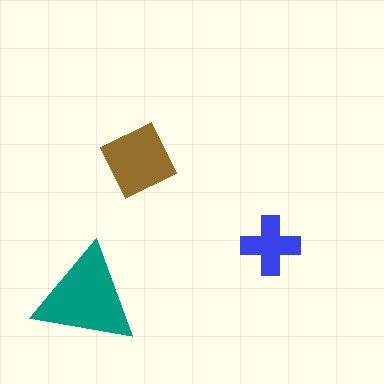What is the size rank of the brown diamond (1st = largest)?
2nd.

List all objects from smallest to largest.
The blue cross, the brown diamond, the teal triangle.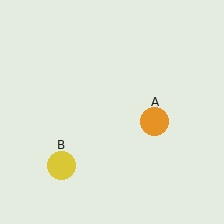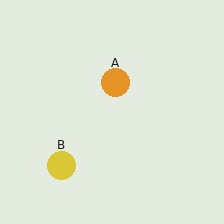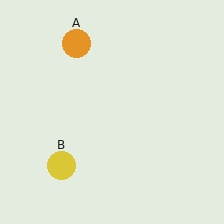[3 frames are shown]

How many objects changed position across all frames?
1 object changed position: orange circle (object A).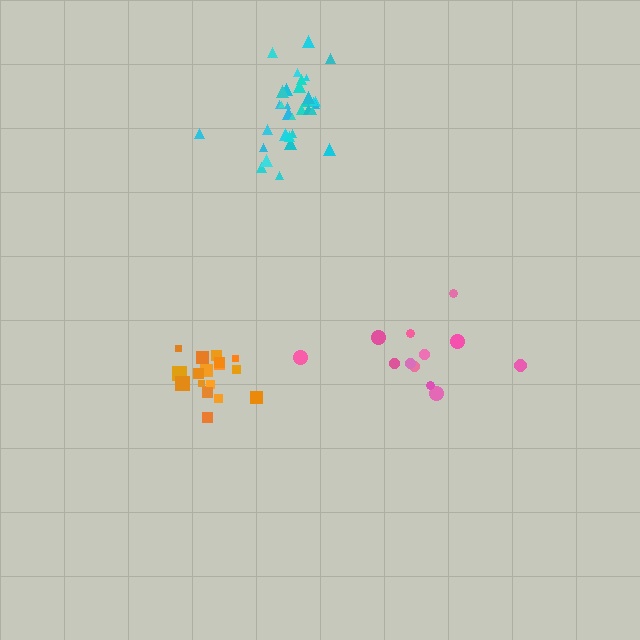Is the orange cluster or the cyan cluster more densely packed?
Orange.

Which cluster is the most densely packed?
Orange.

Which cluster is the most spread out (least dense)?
Pink.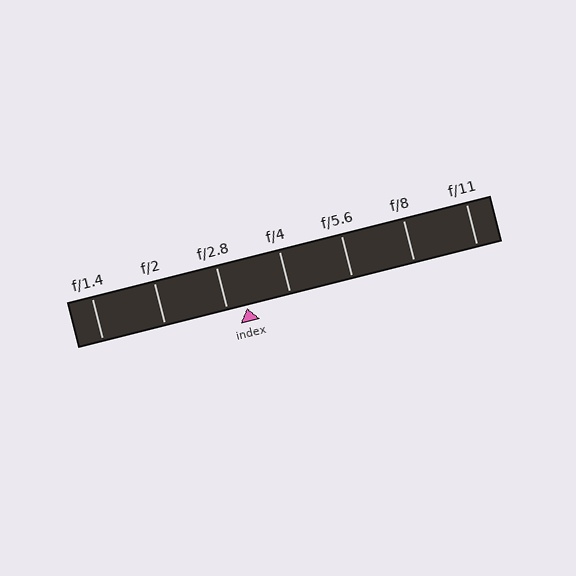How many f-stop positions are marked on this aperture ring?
There are 7 f-stop positions marked.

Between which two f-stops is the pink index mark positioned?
The index mark is between f/2.8 and f/4.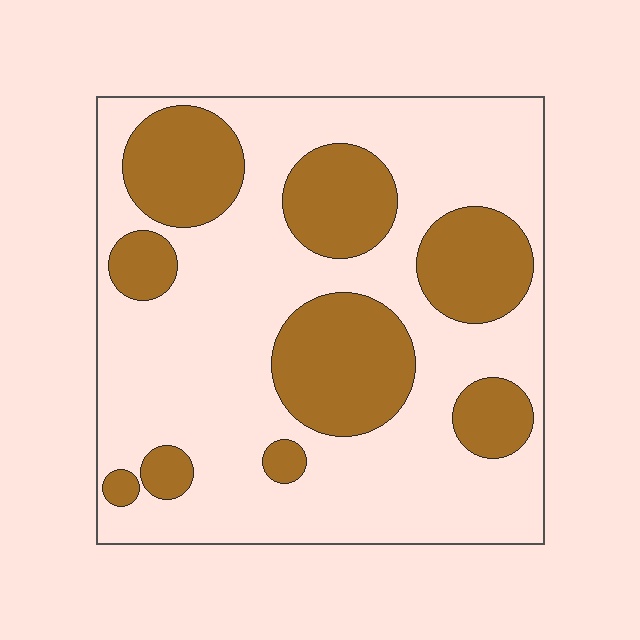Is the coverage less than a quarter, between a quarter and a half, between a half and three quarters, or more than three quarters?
Between a quarter and a half.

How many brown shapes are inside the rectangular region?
9.